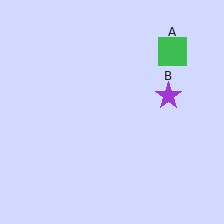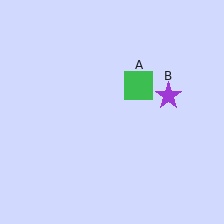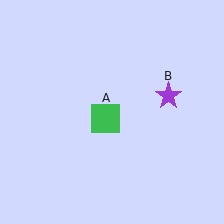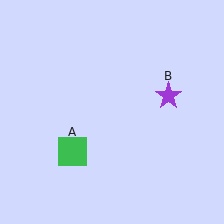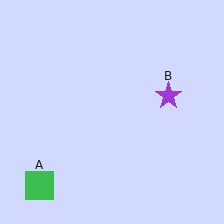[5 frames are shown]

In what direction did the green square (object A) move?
The green square (object A) moved down and to the left.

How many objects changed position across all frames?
1 object changed position: green square (object A).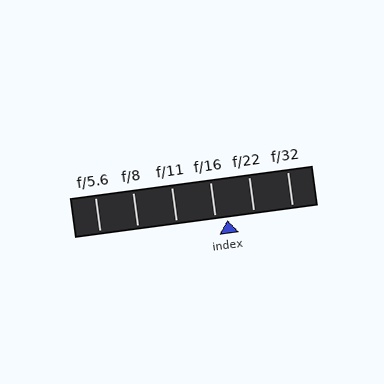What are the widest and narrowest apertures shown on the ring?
The widest aperture shown is f/5.6 and the narrowest is f/32.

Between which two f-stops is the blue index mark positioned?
The index mark is between f/16 and f/22.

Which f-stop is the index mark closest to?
The index mark is closest to f/16.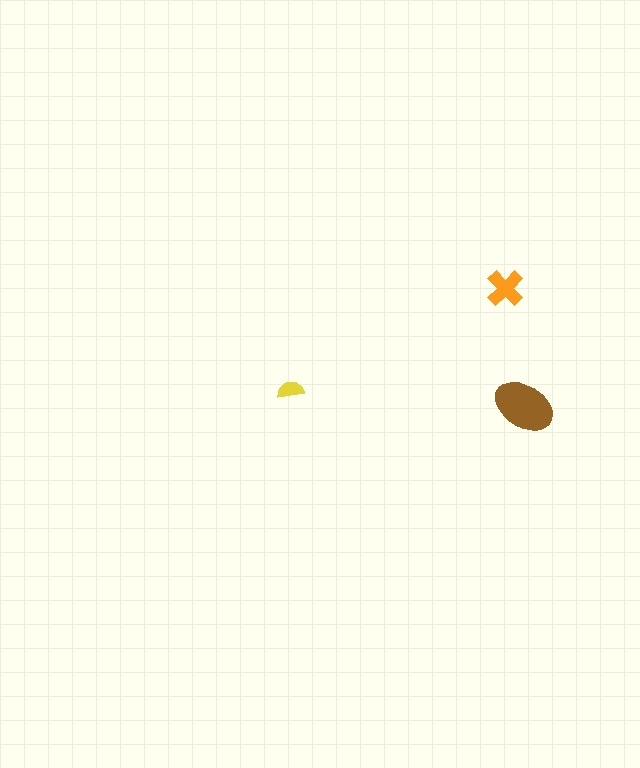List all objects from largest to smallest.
The brown ellipse, the orange cross, the yellow semicircle.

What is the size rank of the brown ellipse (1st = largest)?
1st.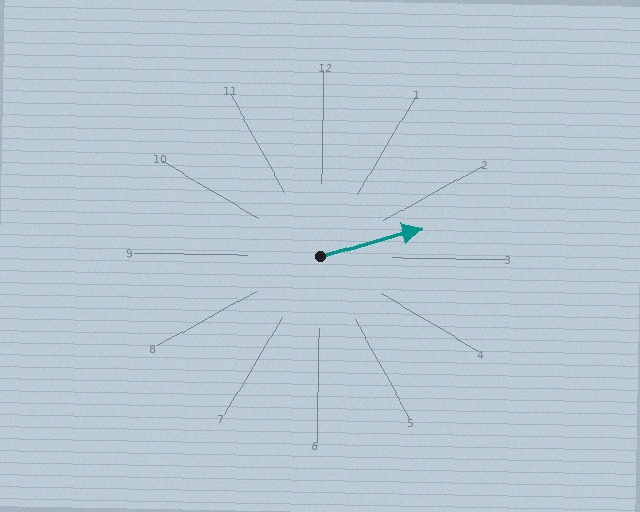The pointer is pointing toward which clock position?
Roughly 2 o'clock.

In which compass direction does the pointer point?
East.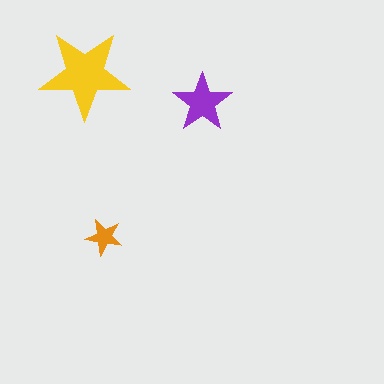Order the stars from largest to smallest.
the yellow one, the purple one, the orange one.